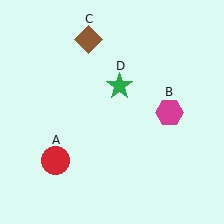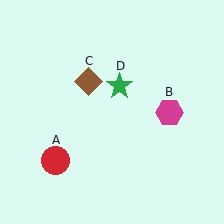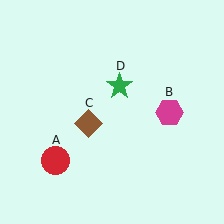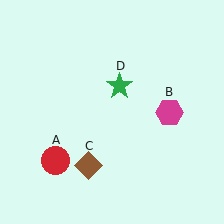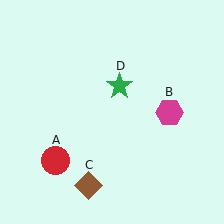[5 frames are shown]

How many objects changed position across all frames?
1 object changed position: brown diamond (object C).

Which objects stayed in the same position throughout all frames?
Red circle (object A) and magenta hexagon (object B) and green star (object D) remained stationary.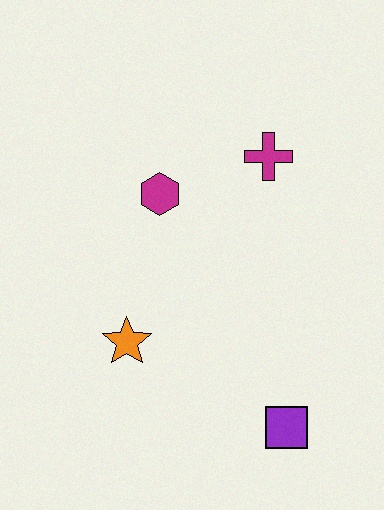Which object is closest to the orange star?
The magenta hexagon is closest to the orange star.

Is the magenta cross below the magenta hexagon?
No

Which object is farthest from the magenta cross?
The purple square is farthest from the magenta cross.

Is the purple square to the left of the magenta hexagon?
No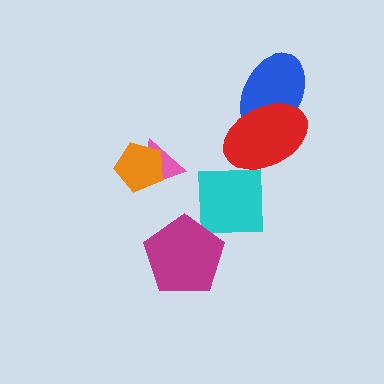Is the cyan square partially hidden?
Yes, it is partially covered by another shape.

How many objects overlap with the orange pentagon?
1 object overlaps with the orange pentagon.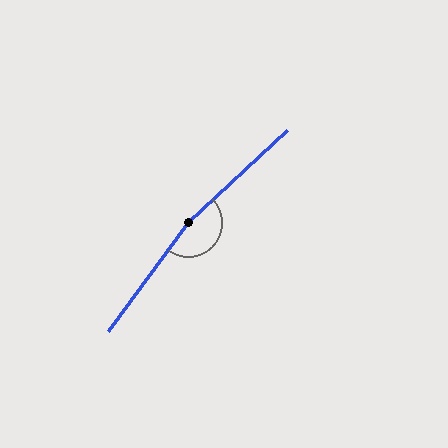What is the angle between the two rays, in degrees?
Approximately 169 degrees.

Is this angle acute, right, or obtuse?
It is obtuse.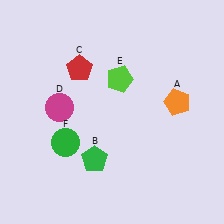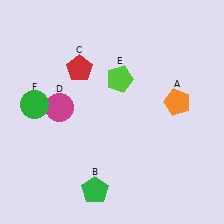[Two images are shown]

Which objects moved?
The objects that moved are: the green pentagon (B), the green circle (F).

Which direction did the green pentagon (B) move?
The green pentagon (B) moved down.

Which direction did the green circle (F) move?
The green circle (F) moved up.